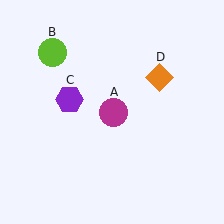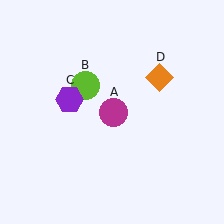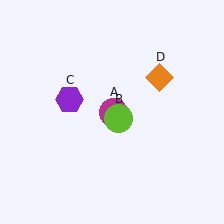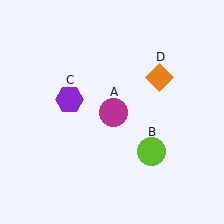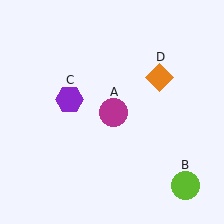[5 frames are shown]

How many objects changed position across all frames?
1 object changed position: lime circle (object B).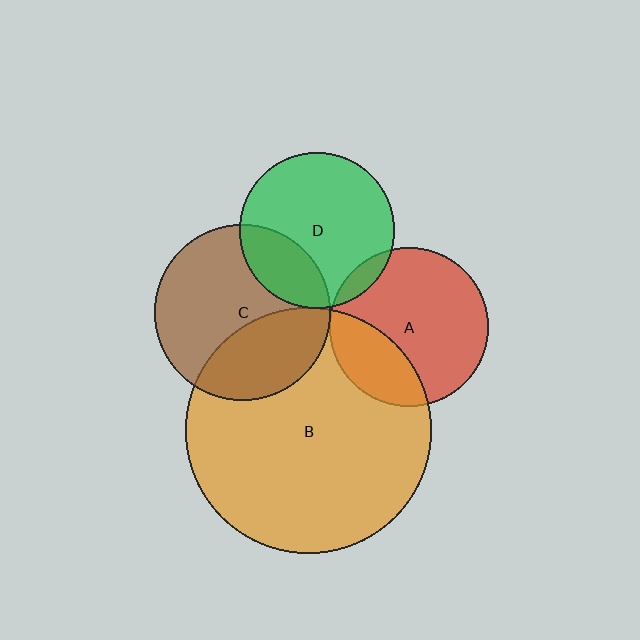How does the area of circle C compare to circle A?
Approximately 1.2 times.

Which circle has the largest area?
Circle B (orange).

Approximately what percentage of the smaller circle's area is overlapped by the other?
Approximately 5%.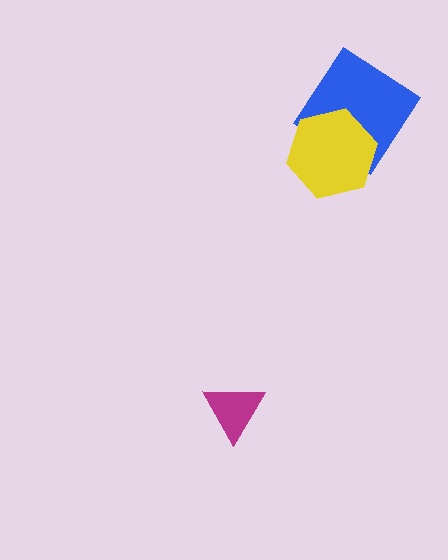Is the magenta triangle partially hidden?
No, no other shape covers it.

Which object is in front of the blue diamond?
The yellow hexagon is in front of the blue diamond.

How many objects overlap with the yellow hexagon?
1 object overlaps with the yellow hexagon.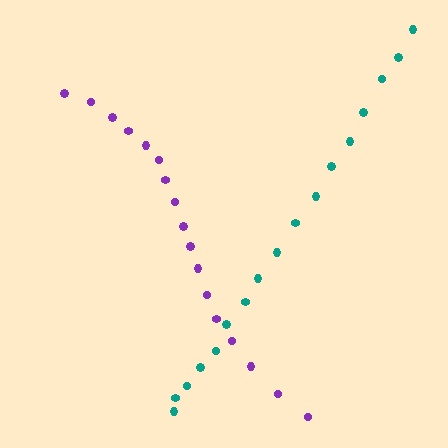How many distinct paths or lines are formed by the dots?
There are 2 distinct paths.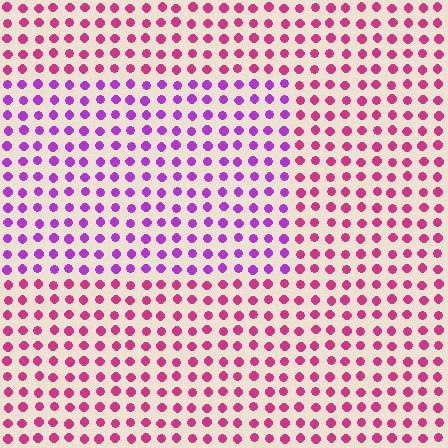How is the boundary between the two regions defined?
The boundary is defined purely by a slight shift in hue (about 40 degrees). Spacing, size, and orientation are identical on both sides.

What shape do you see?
I see a rectangle.